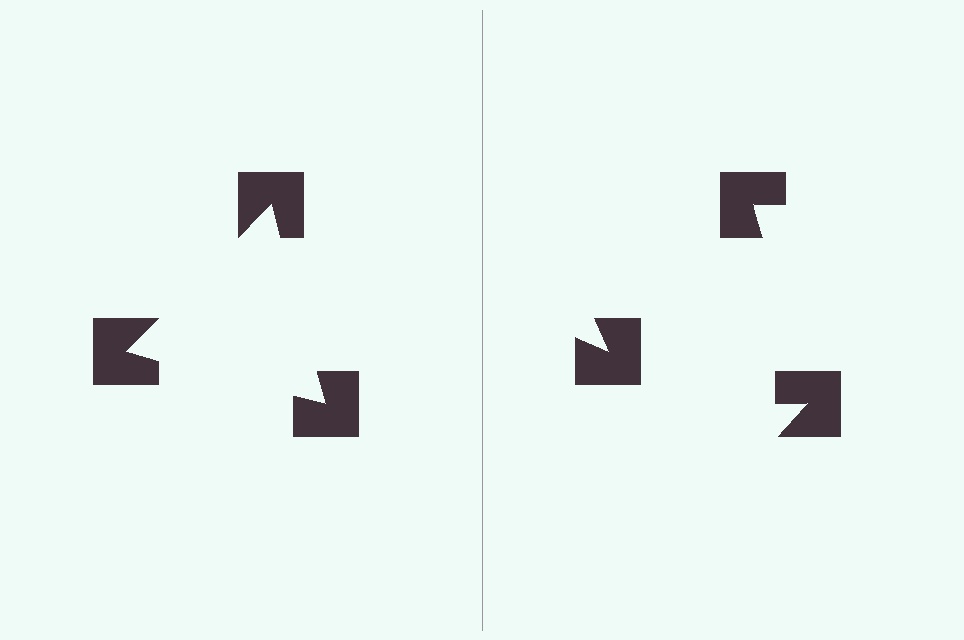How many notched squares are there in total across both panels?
6 — 3 on each side.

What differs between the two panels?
The notched squares are positioned identically on both sides; only the wedge orientations differ. On the left they align to a triangle; on the right they are misaligned.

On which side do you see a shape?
An illusory triangle appears on the left side. On the right side the wedge cuts are rotated, so no coherent shape forms.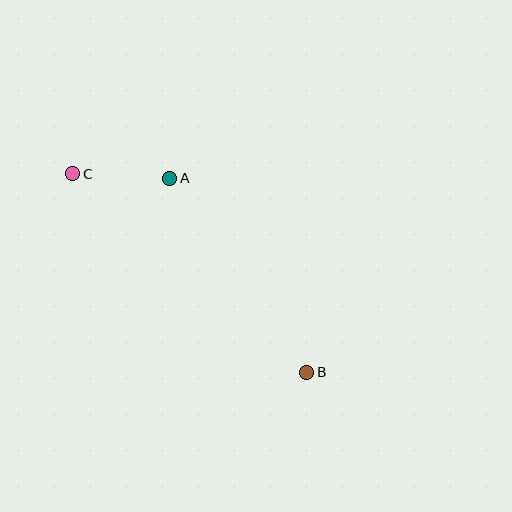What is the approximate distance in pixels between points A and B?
The distance between A and B is approximately 238 pixels.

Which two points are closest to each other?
Points A and C are closest to each other.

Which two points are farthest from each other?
Points B and C are farthest from each other.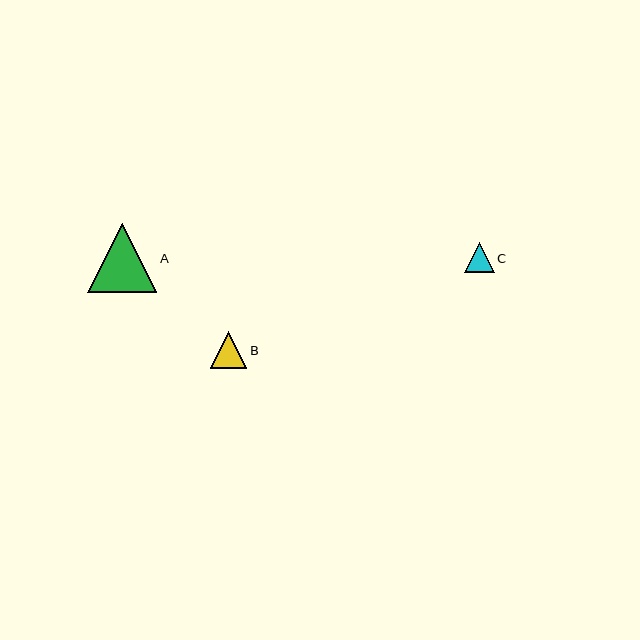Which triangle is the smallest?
Triangle C is the smallest with a size of approximately 30 pixels.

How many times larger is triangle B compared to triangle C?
Triangle B is approximately 1.2 times the size of triangle C.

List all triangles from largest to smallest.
From largest to smallest: A, B, C.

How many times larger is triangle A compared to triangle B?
Triangle A is approximately 1.9 times the size of triangle B.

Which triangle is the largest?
Triangle A is the largest with a size of approximately 69 pixels.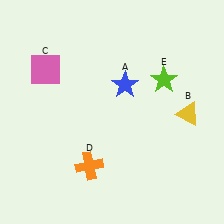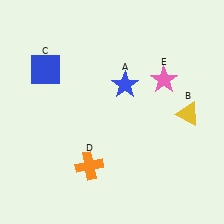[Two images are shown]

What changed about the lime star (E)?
In Image 1, E is lime. In Image 2, it changed to pink.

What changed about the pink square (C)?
In Image 1, C is pink. In Image 2, it changed to blue.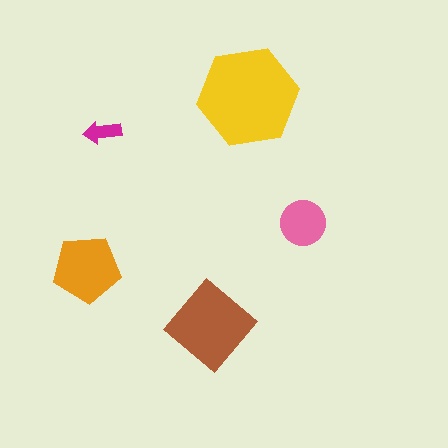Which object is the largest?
The yellow hexagon.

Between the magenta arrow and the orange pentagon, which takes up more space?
The orange pentagon.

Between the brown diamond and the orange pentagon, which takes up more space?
The brown diamond.